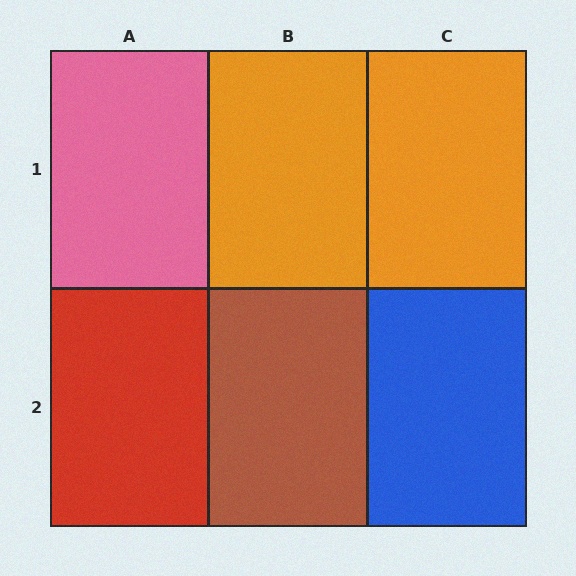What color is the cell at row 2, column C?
Blue.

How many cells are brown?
1 cell is brown.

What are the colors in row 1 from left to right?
Pink, orange, orange.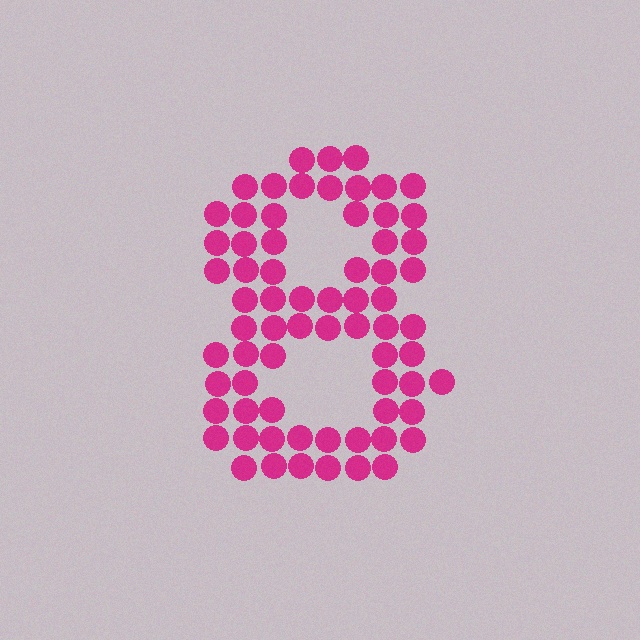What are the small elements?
The small elements are circles.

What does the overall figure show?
The overall figure shows the digit 8.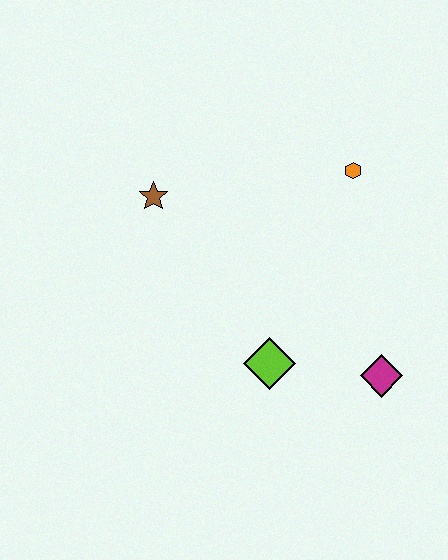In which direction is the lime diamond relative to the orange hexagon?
The lime diamond is below the orange hexagon.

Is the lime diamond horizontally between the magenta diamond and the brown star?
Yes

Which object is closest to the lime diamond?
The magenta diamond is closest to the lime diamond.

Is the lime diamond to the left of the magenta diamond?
Yes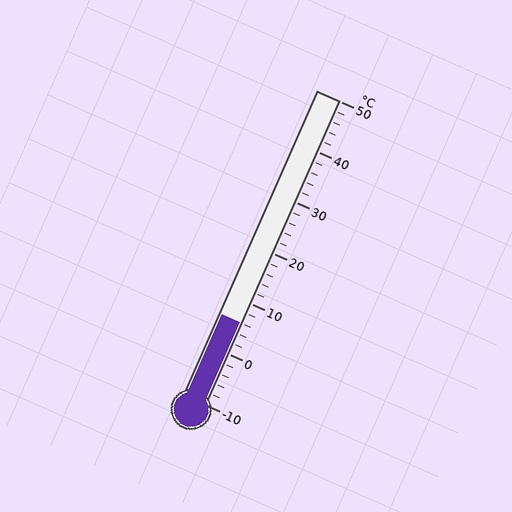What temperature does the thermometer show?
The thermometer shows approximately 6°C.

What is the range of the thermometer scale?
The thermometer scale ranges from -10°C to 50°C.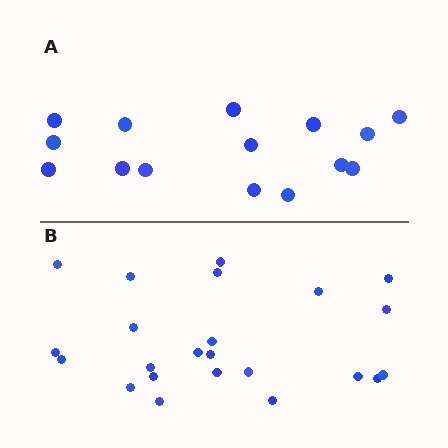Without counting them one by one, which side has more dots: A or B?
Region B (the bottom region) has more dots.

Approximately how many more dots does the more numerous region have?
Region B has roughly 8 or so more dots than region A.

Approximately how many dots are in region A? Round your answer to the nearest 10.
About 20 dots. (The exact count is 15, which rounds to 20.)